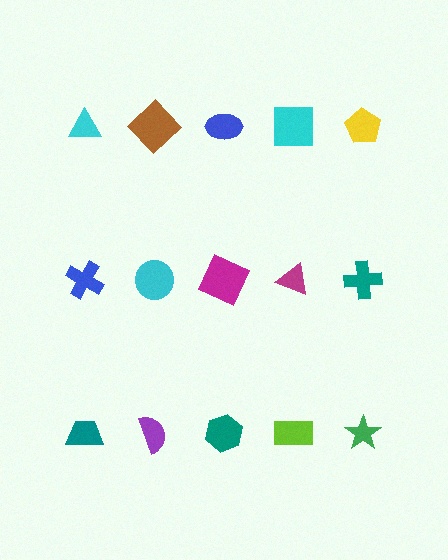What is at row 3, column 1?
A teal trapezoid.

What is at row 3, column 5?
A green star.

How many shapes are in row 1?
5 shapes.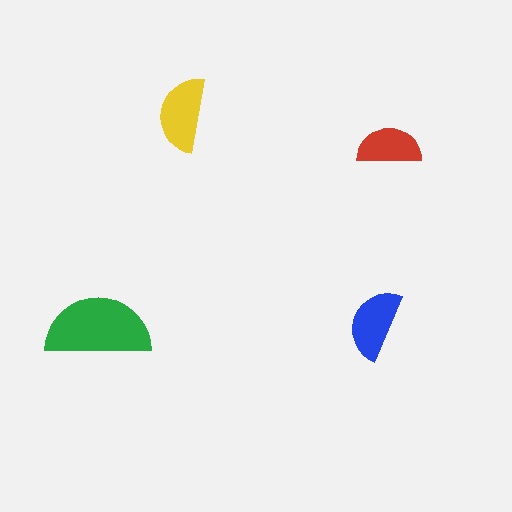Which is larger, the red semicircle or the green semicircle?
The green one.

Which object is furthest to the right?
The red semicircle is rightmost.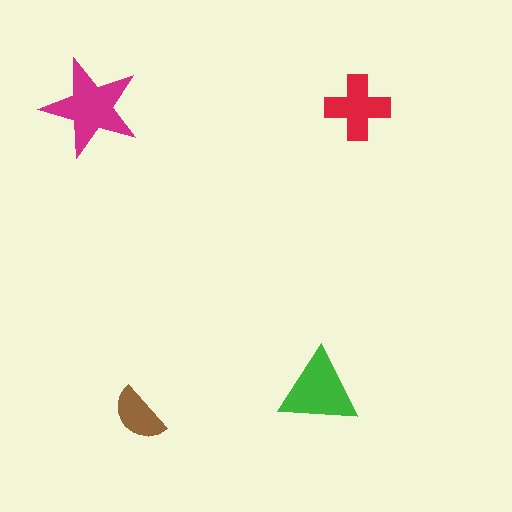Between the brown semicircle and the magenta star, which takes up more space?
The magenta star.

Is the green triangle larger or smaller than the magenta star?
Smaller.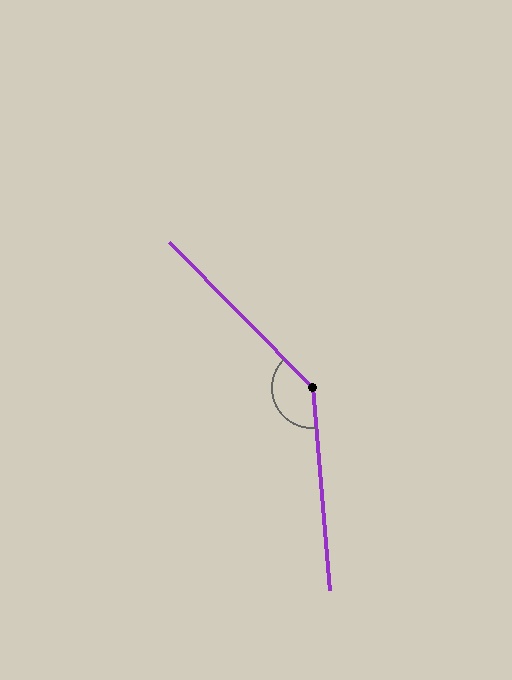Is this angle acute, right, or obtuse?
It is obtuse.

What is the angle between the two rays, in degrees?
Approximately 140 degrees.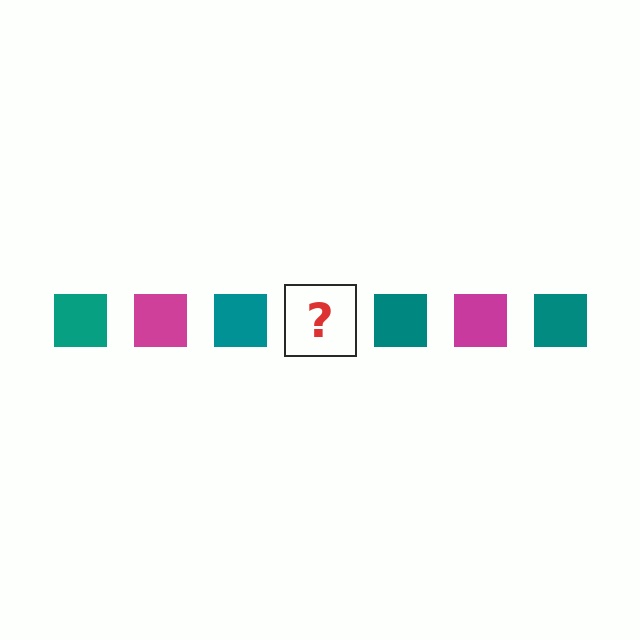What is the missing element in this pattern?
The missing element is a magenta square.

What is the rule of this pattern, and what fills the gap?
The rule is that the pattern cycles through teal, magenta squares. The gap should be filled with a magenta square.